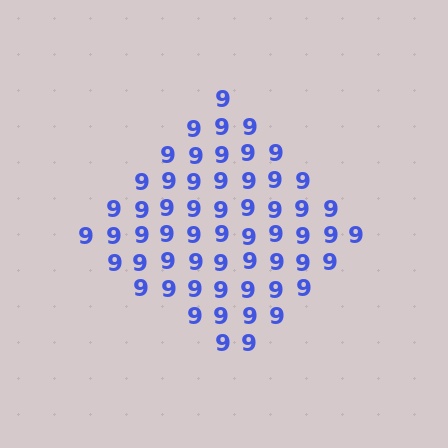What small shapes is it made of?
It is made of small digit 9's.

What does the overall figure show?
The overall figure shows a diamond.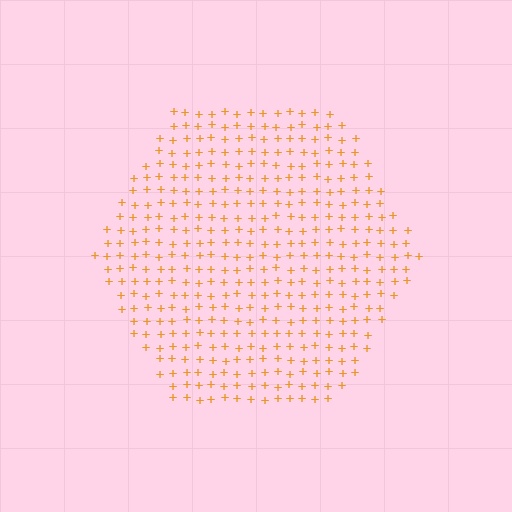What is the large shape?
The large shape is a hexagon.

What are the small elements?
The small elements are plus signs.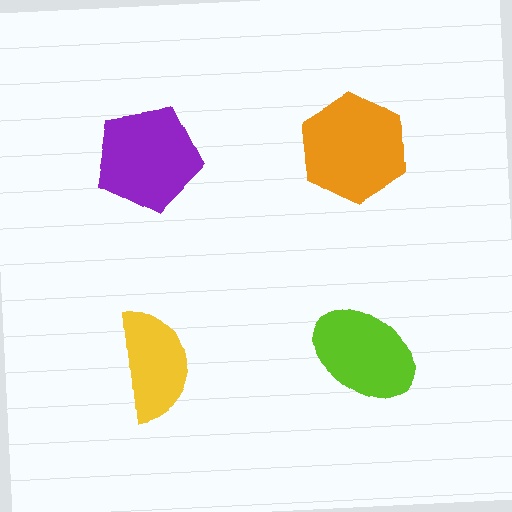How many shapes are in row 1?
2 shapes.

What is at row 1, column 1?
A purple pentagon.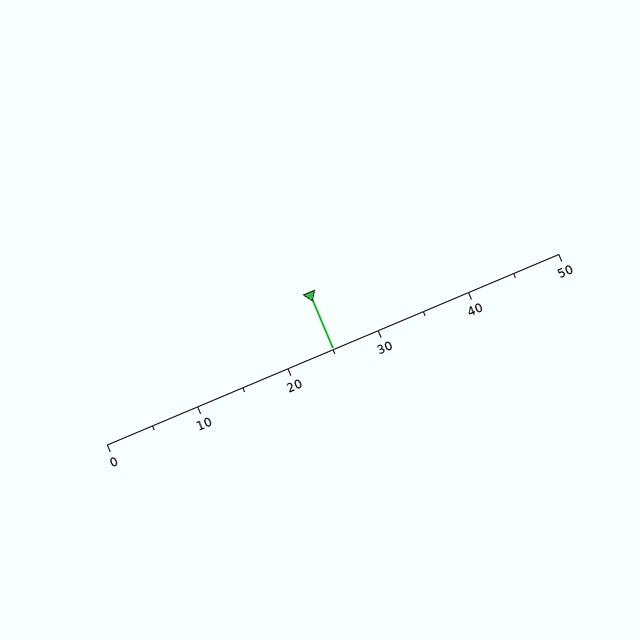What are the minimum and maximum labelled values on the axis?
The axis runs from 0 to 50.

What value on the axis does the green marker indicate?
The marker indicates approximately 25.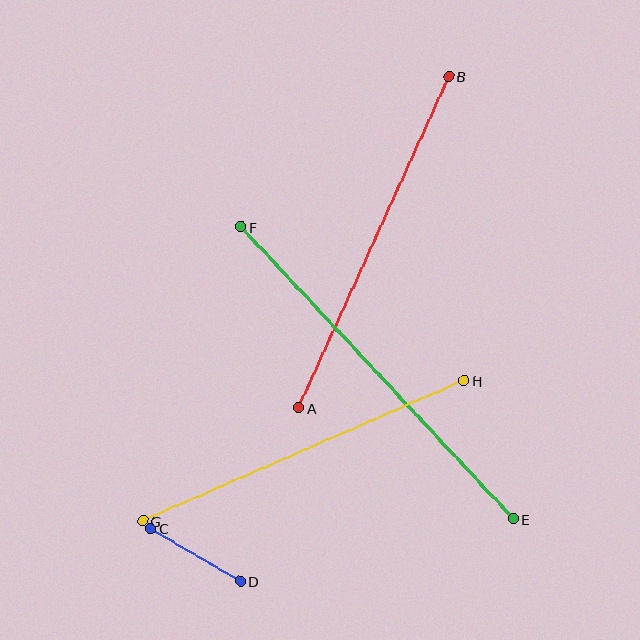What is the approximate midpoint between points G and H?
The midpoint is at approximately (303, 451) pixels.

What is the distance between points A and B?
The distance is approximately 364 pixels.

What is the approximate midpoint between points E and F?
The midpoint is at approximately (377, 373) pixels.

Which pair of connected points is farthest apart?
Points E and F are farthest apart.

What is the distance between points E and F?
The distance is approximately 399 pixels.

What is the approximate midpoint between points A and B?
The midpoint is at approximately (374, 242) pixels.